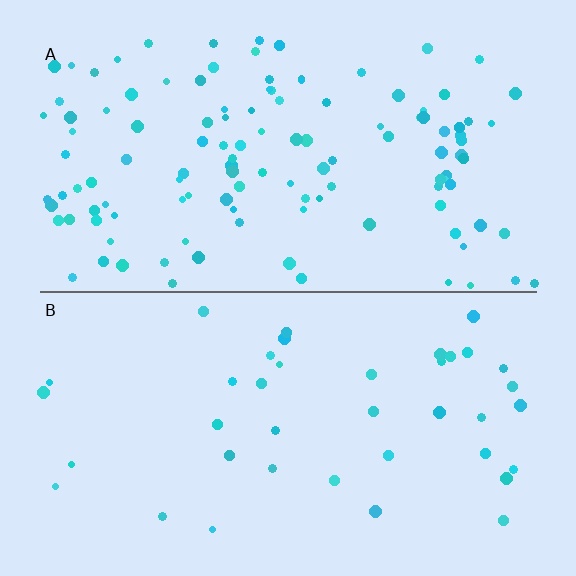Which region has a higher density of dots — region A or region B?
A (the top).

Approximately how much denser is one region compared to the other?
Approximately 3.1× — region A over region B.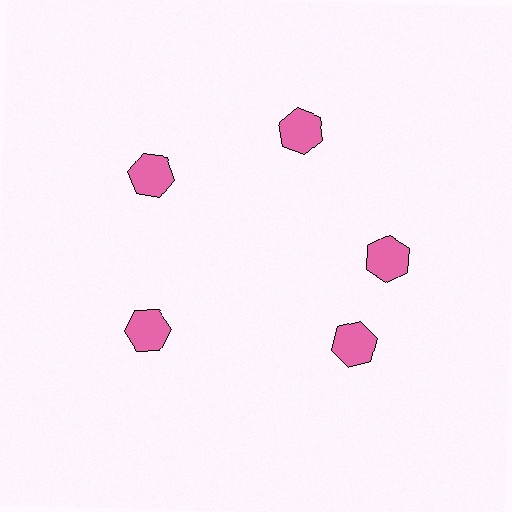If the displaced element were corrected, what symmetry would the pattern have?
It would have 5-fold rotational symmetry — the pattern would map onto itself every 72 degrees.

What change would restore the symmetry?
The symmetry would be restored by rotating it back into even spacing with its neighbors so that all 5 hexagons sit at equal angles and equal distance from the center.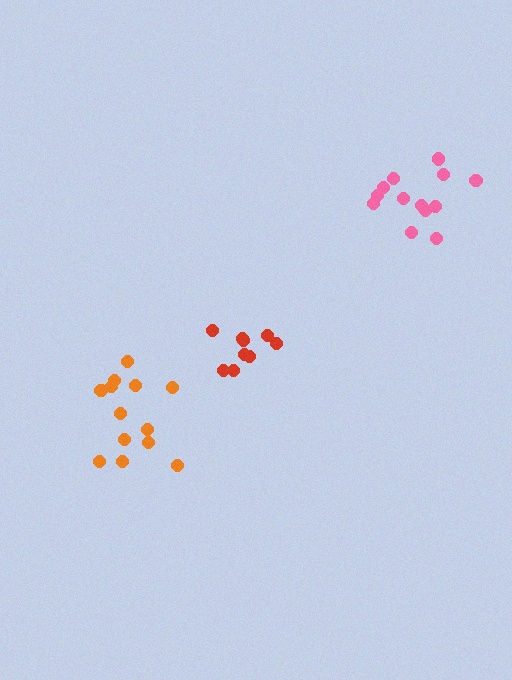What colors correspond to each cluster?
The clusters are colored: orange, red, pink.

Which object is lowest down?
The orange cluster is bottommost.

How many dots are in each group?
Group 1: 13 dots, Group 2: 9 dots, Group 3: 13 dots (35 total).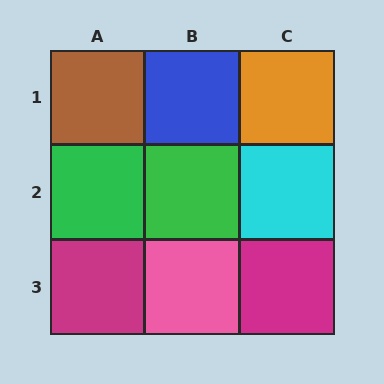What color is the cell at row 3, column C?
Magenta.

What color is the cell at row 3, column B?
Pink.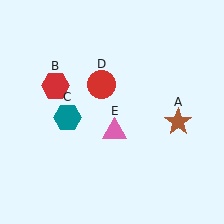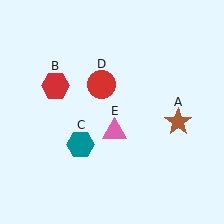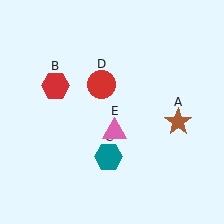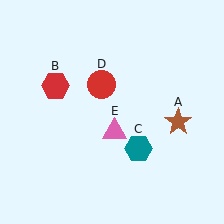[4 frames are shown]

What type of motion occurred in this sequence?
The teal hexagon (object C) rotated counterclockwise around the center of the scene.